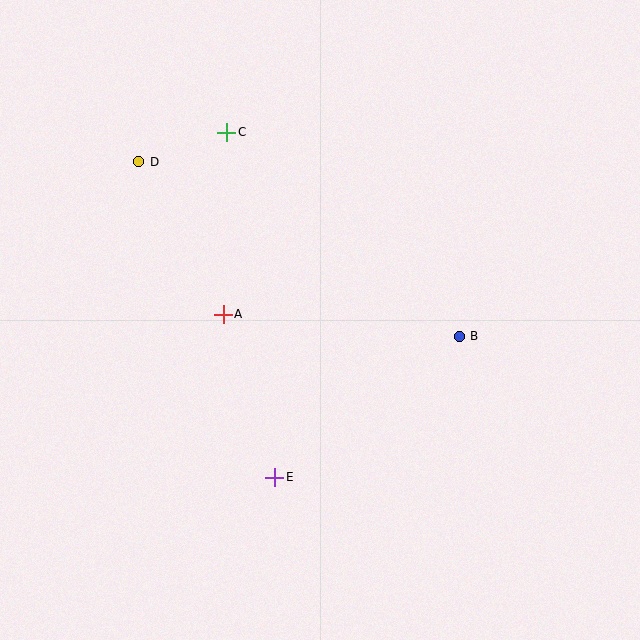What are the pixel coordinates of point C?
Point C is at (227, 132).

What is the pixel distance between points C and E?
The distance between C and E is 348 pixels.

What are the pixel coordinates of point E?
Point E is at (275, 477).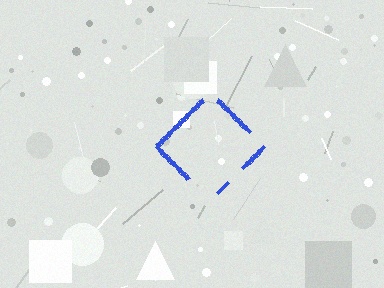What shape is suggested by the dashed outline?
The dashed outline suggests a diamond.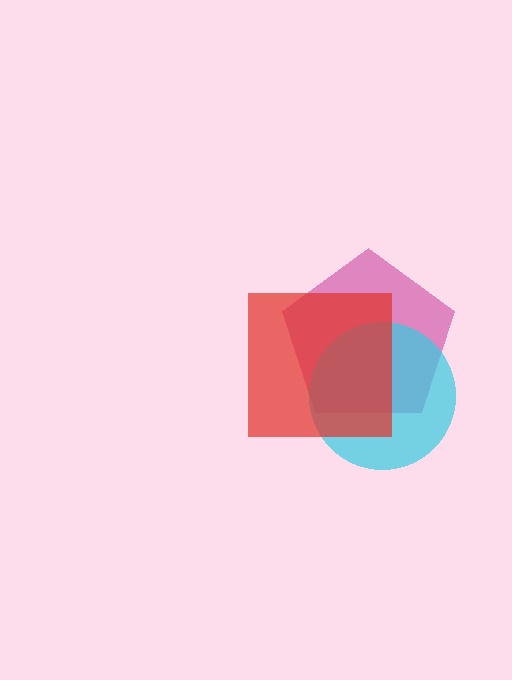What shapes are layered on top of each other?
The layered shapes are: a magenta pentagon, a cyan circle, a red square.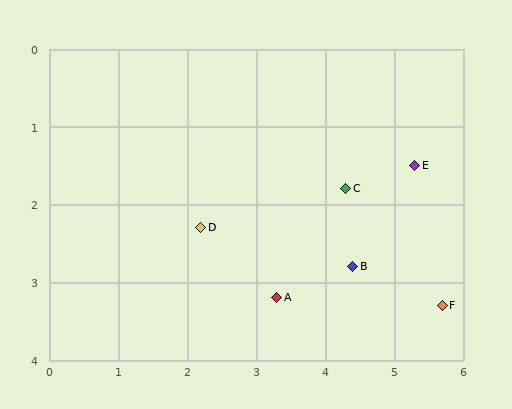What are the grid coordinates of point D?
Point D is at approximately (2.2, 2.3).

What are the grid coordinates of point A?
Point A is at approximately (3.3, 3.2).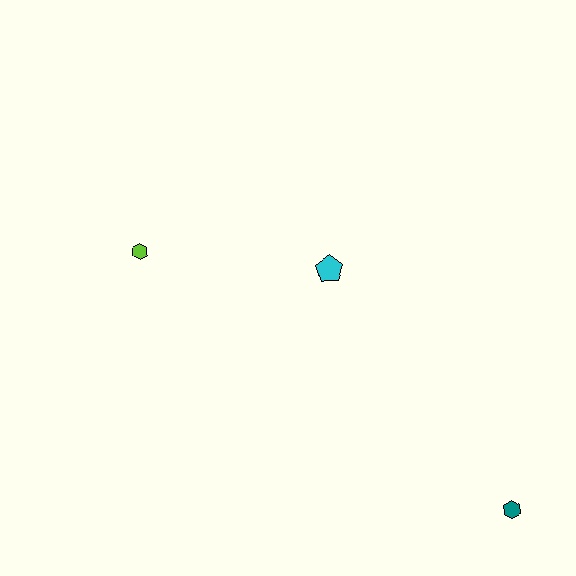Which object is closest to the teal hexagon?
The cyan pentagon is closest to the teal hexagon.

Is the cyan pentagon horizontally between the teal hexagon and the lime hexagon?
Yes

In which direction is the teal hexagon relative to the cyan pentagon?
The teal hexagon is below the cyan pentagon.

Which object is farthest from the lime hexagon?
The teal hexagon is farthest from the lime hexagon.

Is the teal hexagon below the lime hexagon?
Yes